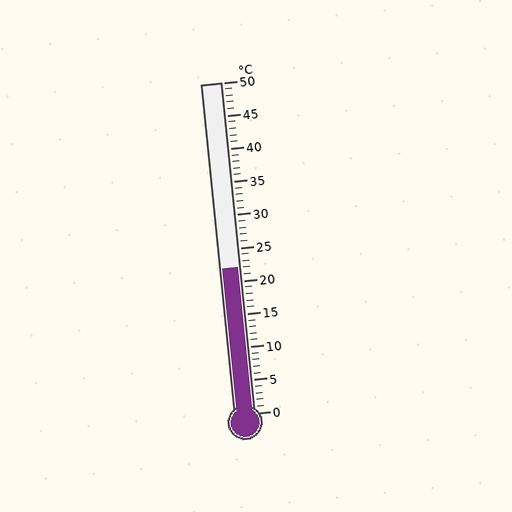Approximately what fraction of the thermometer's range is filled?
The thermometer is filled to approximately 45% of its range.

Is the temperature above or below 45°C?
The temperature is below 45°C.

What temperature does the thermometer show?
The thermometer shows approximately 22°C.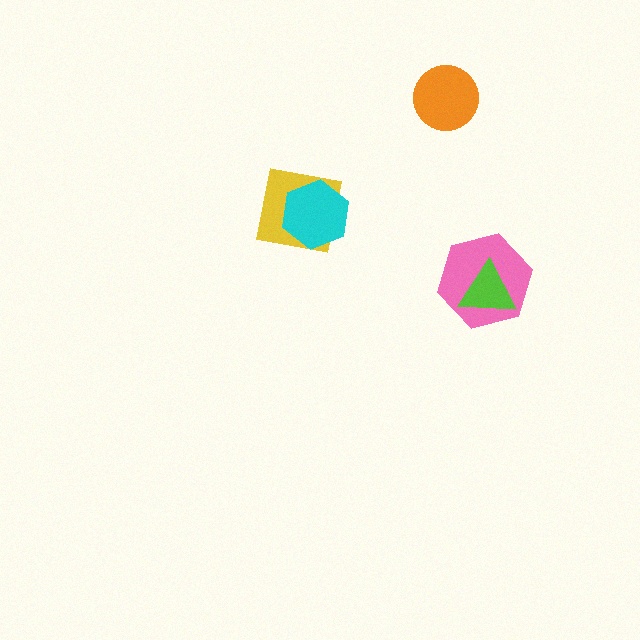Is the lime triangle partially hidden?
No, no other shape covers it.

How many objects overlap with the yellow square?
1 object overlaps with the yellow square.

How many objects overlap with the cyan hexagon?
1 object overlaps with the cyan hexagon.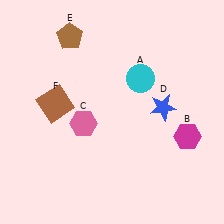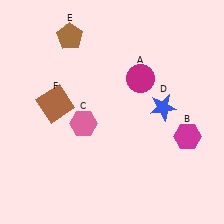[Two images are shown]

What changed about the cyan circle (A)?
In Image 1, A is cyan. In Image 2, it changed to magenta.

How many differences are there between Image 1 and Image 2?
There is 1 difference between the two images.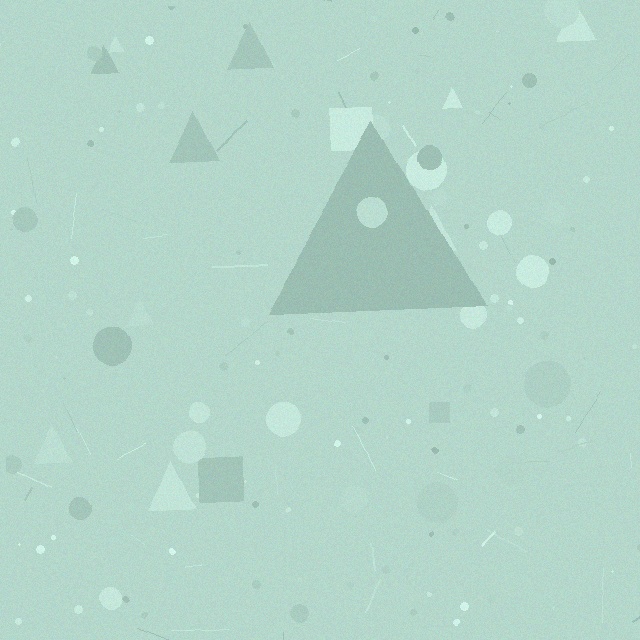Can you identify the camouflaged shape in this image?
The camouflaged shape is a triangle.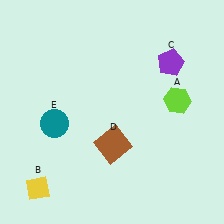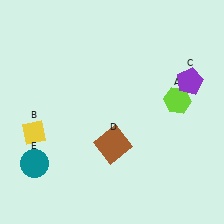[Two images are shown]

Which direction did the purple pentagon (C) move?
The purple pentagon (C) moved right.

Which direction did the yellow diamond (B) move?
The yellow diamond (B) moved up.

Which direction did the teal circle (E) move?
The teal circle (E) moved down.